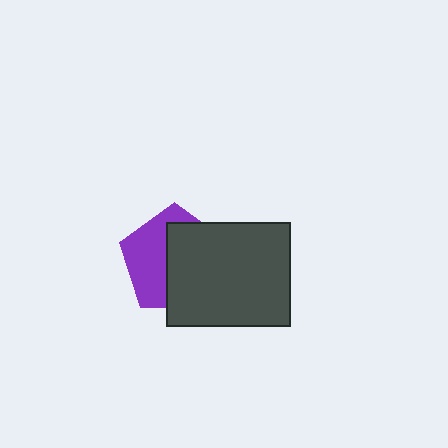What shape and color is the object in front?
The object in front is a dark gray rectangle.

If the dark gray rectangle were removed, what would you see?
You would see the complete purple pentagon.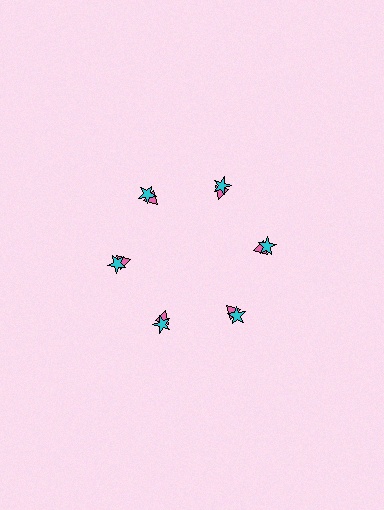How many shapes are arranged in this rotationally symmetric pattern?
There are 12 shapes, arranged in 6 groups of 2.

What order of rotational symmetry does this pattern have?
This pattern has 6-fold rotational symmetry.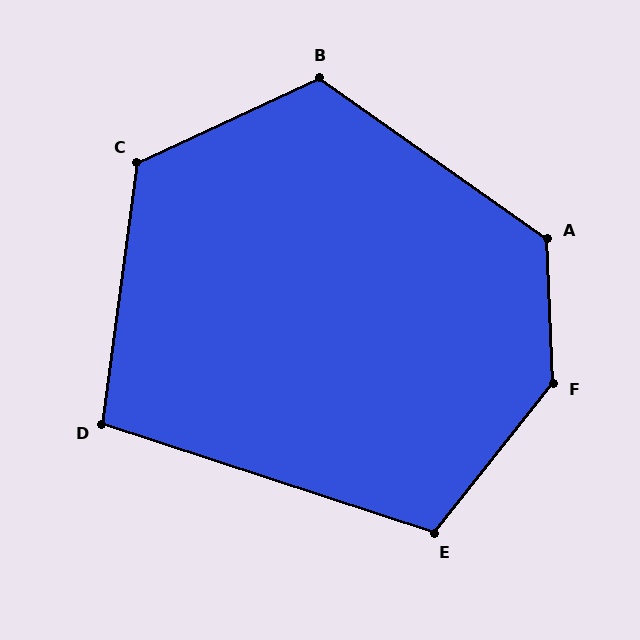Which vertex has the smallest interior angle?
D, at approximately 101 degrees.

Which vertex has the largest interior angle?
F, at approximately 139 degrees.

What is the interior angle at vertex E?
Approximately 110 degrees (obtuse).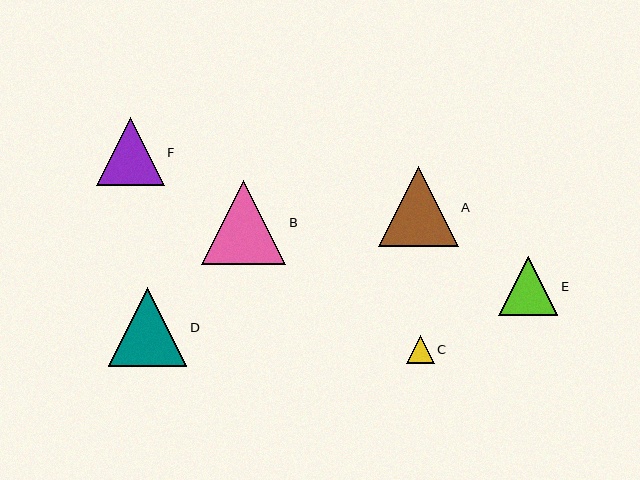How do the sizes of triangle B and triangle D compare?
Triangle B and triangle D are approximately the same size.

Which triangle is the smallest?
Triangle C is the smallest with a size of approximately 28 pixels.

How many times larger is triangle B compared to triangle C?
Triangle B is approximately 3.0 times the size of triangle C.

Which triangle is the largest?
Triangle B is the largest with a size of approximately 85 pixels.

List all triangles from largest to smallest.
From largest to smallest: B, A, D, F, E, C.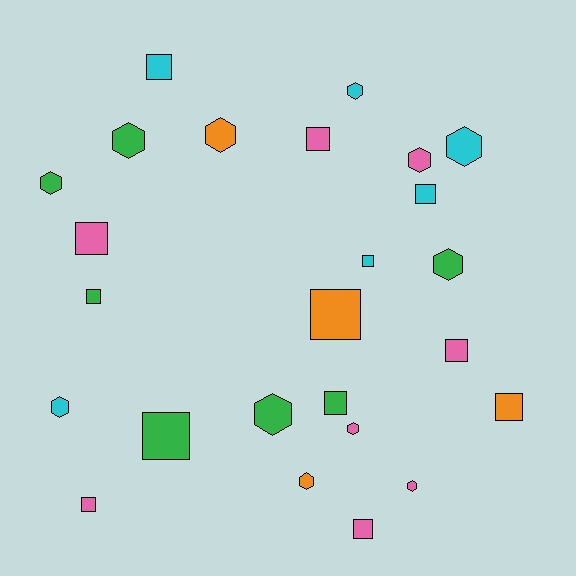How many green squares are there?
There are 3 green squares.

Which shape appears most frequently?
Square, with 13 objects.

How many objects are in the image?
There are 25 objects.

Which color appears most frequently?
Pink, with 8 objects.